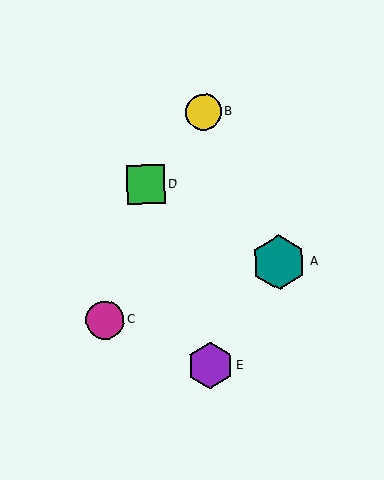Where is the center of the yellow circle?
The center of the yellow circle is at (204, 112).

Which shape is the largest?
The teal hexagon (labeled A) is the largest.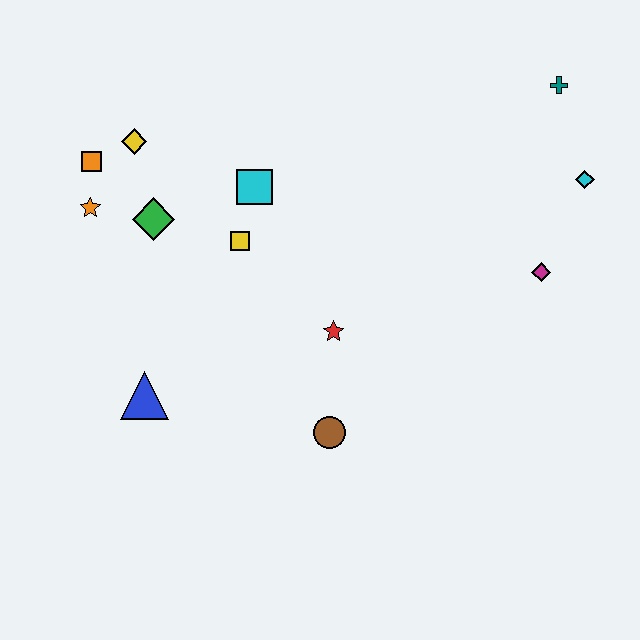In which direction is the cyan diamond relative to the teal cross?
The cyan diamond is below the teal cross.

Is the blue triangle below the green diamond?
Yes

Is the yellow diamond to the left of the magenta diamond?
Yes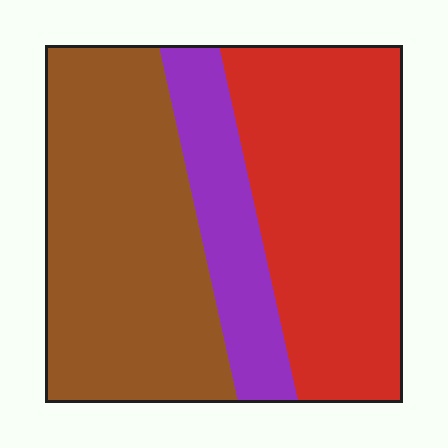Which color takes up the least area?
Purple, at roughly 15%.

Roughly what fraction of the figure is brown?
Brown covers 43% of the figure.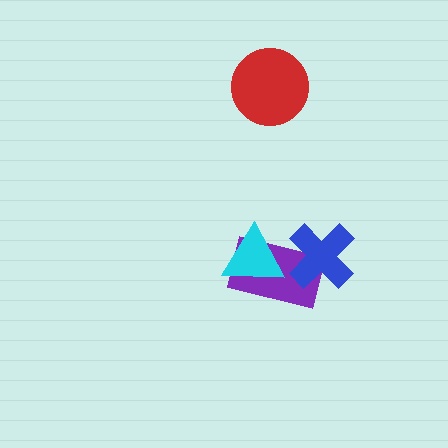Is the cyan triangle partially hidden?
No, no other shape covers it.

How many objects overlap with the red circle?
0 objects overlap with the red circle.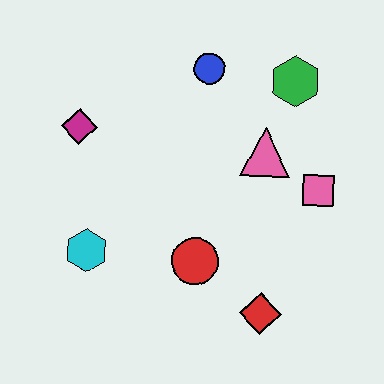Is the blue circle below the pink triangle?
No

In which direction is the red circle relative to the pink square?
The red circle is to the left of the pink square.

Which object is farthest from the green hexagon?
The cyan hexagon is farthest from the green hexagon.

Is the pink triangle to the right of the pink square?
No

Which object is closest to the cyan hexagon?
The red circle is closest to the cyan hexagon.